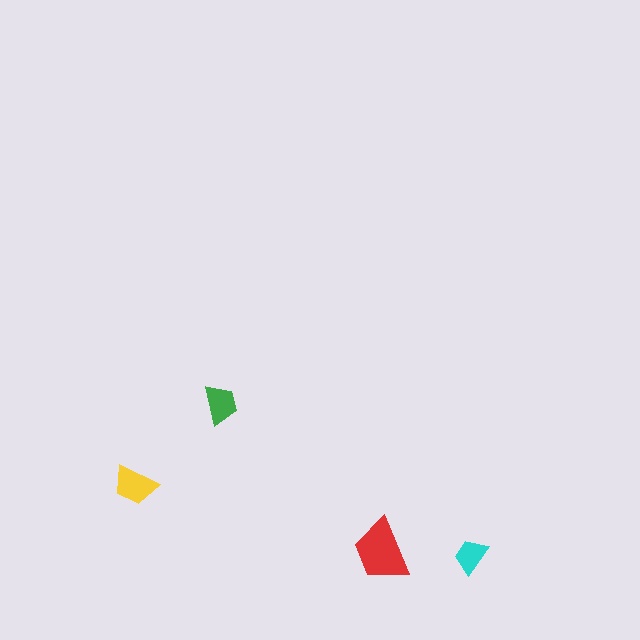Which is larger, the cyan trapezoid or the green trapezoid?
The green one.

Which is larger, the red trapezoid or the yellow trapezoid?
The red one.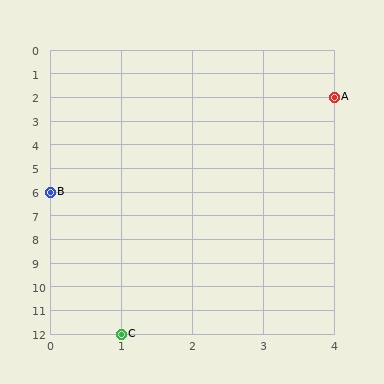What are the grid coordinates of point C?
Point C is at grid coordinates (1, 12).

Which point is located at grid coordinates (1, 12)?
Point C is at (1, 12).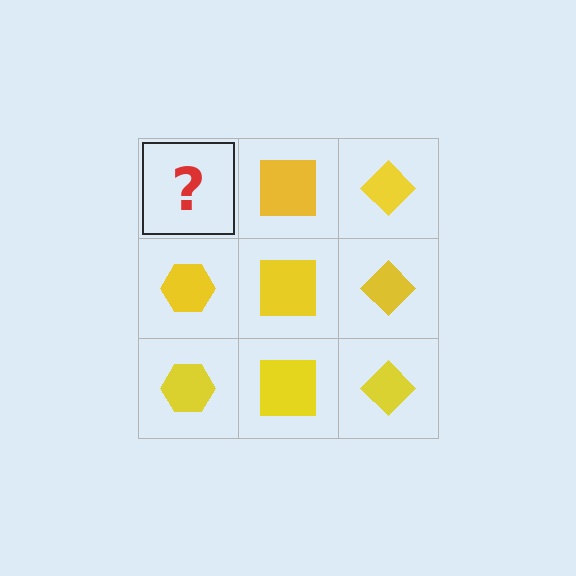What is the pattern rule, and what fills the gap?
The rule is that each column has a consistent shape. The gap should be filled with a yellow hexagon.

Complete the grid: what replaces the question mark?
The question mark should be replaced with a yellow hexagon.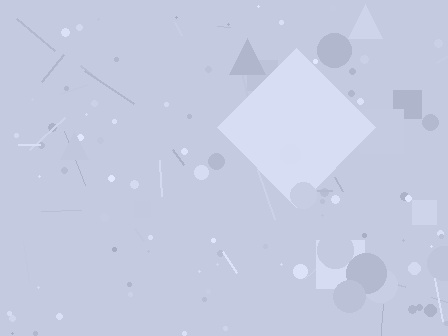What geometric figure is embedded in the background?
A diamond is embedded in the background.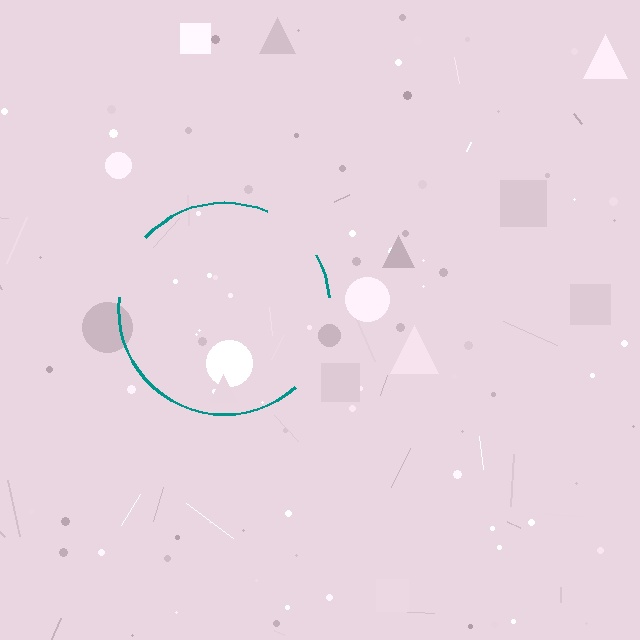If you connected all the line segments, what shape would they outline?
They would outline a circle.